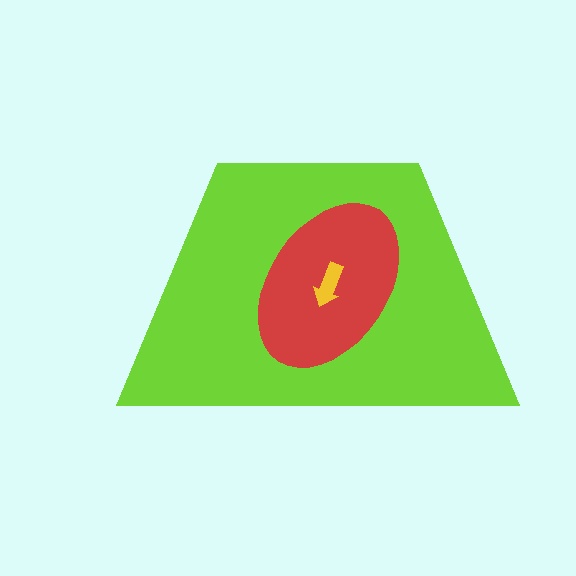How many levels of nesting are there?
3.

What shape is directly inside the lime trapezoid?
The red ellipse.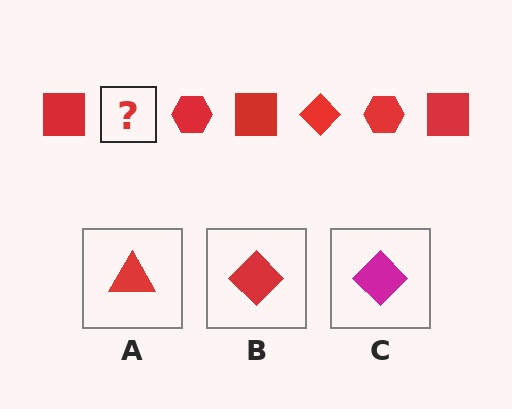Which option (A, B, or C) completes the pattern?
B.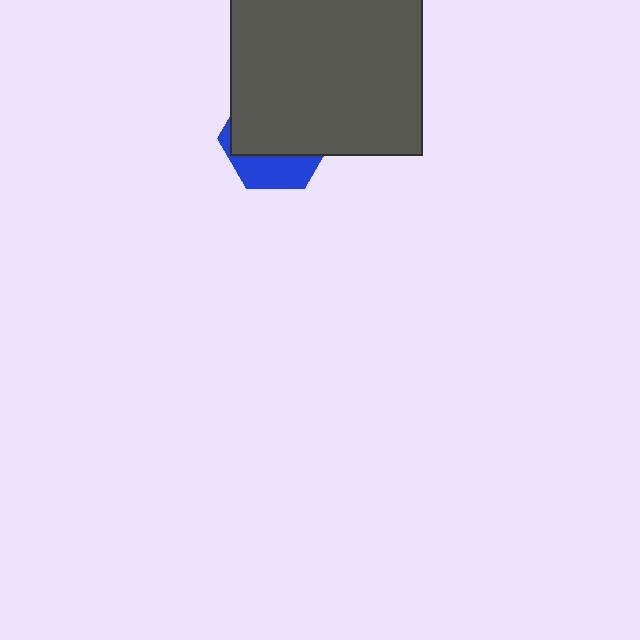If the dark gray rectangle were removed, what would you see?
You would see the complete blue hexagon.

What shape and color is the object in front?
The object in front is a dark gray rectangle.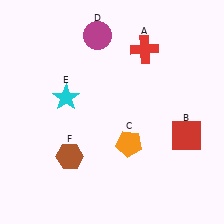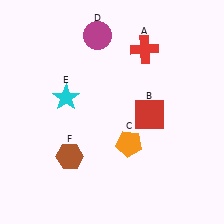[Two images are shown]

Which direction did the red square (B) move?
The red square (B) moved left.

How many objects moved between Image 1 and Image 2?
1 object moved between the two images.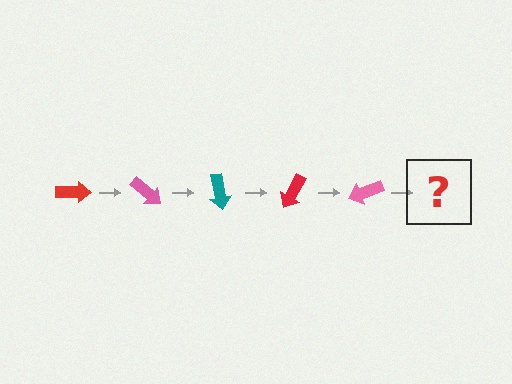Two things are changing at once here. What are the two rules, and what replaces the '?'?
The two rules are that it rotates 40 degrees each step and the color cycles through red, pink, and teal. The '?' should be a teal arrow, rotated 200 degrees from the start.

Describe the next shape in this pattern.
It should be a teal arrow, rotated 200 degrees from the start.